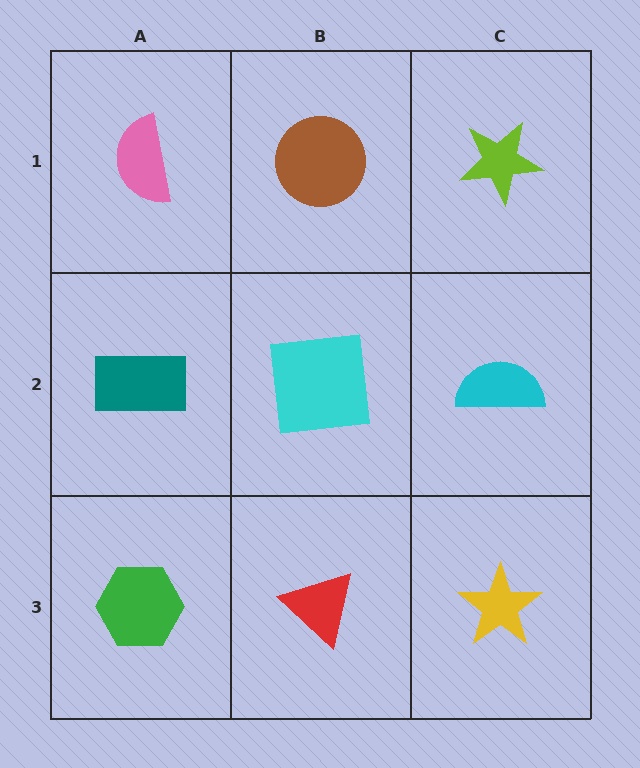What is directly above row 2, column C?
A lime star.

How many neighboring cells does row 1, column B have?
3.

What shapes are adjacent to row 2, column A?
A pink semicircle (row 1, column A), a green hexagon (row 3, column A), a cyan square (row 2, column B).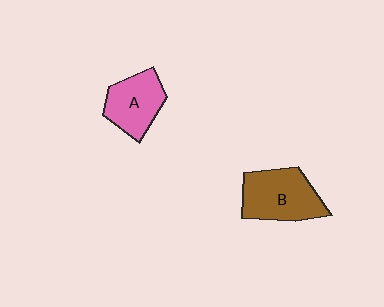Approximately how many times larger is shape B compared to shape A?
Approximately 1.2 times.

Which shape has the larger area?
Shape B (brown).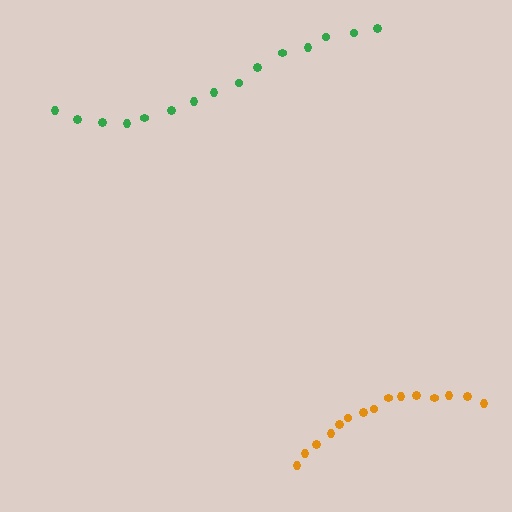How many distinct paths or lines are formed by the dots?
There are 2 distinct paths.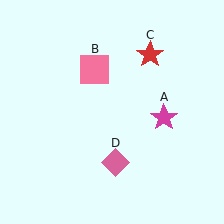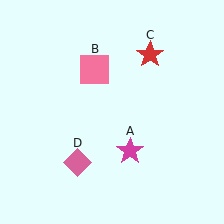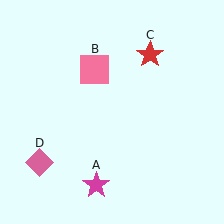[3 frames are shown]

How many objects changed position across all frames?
2 objects changed position: magenta star (object A), pink diamond (object D).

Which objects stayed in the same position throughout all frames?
Pink square (object B) and red star (object C) remained stationary.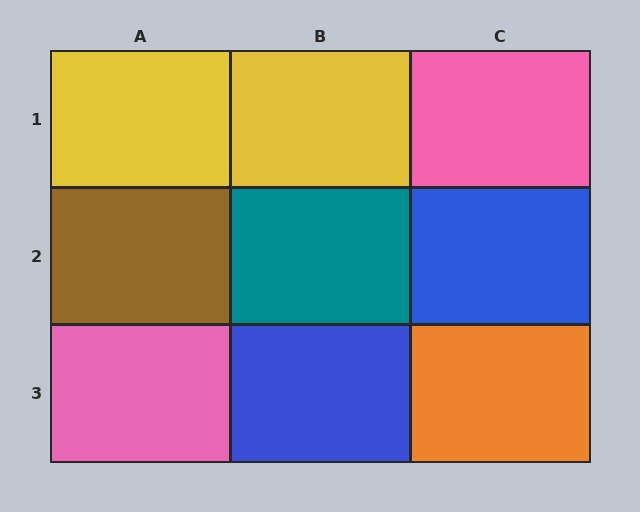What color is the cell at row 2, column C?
Blue.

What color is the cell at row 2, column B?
Teal.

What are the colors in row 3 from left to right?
Pink, blue, orange.